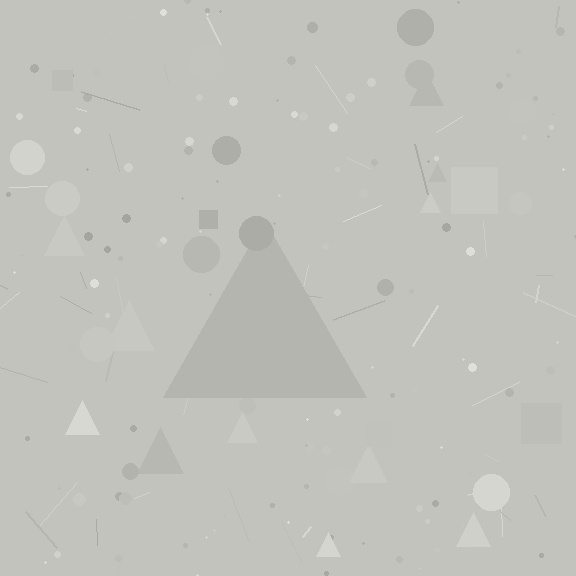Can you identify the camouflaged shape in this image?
The camouflaged shape is a triangle.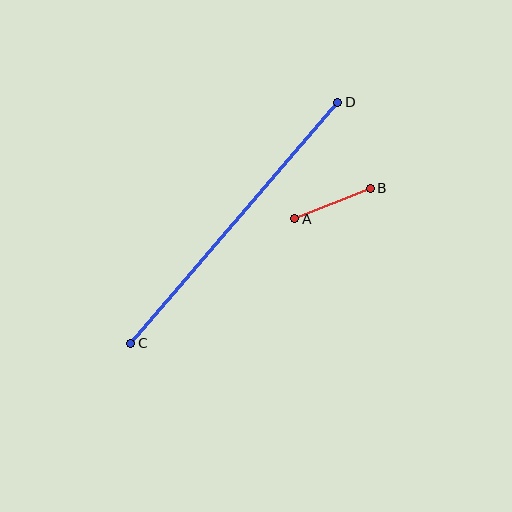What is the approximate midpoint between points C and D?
The midpoint is at approximately (234, 223) pixels.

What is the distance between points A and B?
The distance is approximately 82 pixels.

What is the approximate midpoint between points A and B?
The midpoint is at approximately (333, 203) pixels.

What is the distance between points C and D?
The distance is approximately 318 pixels.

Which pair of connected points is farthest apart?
Points C and D are farthest apart.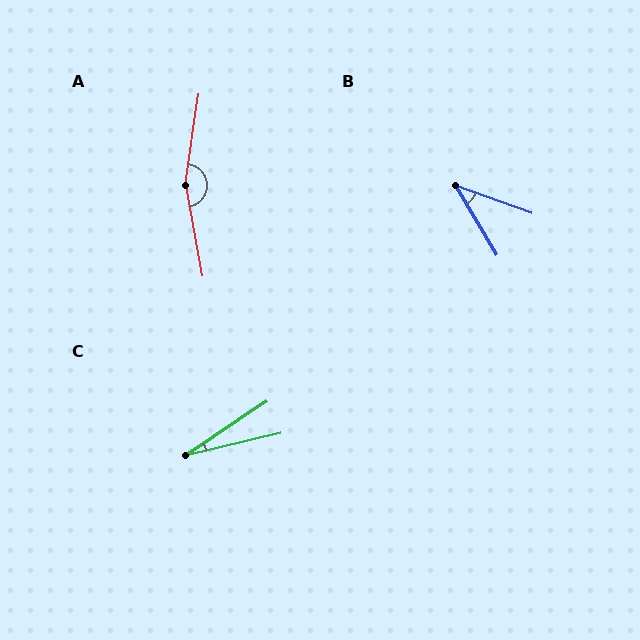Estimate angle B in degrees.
Approximately 39 degrees.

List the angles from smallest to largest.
C (21°), B (39°), A (162°).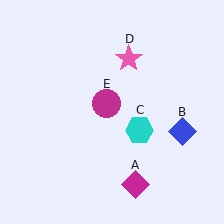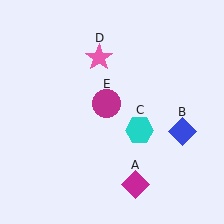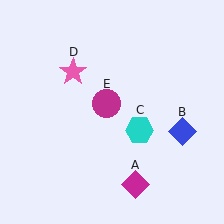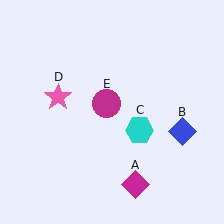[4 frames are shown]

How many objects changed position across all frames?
1 object changed position: pink star (object D).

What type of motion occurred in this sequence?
The pink star (object D) rotated counterclockwise around the center of the scene.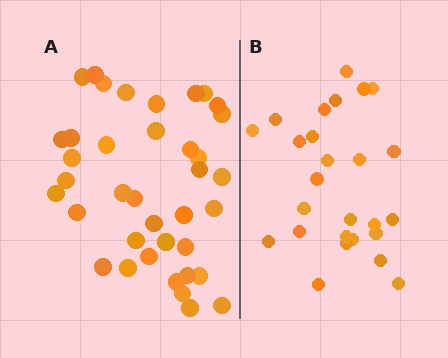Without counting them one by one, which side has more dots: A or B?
Region A (the left region) has more dots.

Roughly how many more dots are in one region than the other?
Region A has roughly 12 or so more dots than region B.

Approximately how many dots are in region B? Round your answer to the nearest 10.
About 30 dots. (The exact count is 26, which rounds to 30.)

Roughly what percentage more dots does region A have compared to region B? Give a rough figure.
About 45% more.